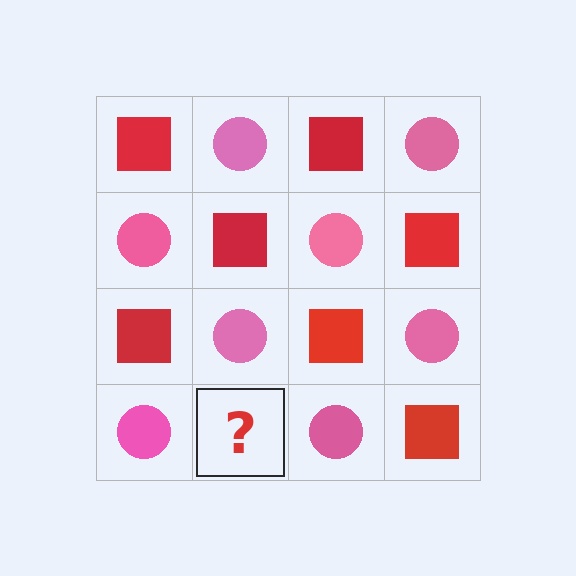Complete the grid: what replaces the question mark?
The question mark should be replaced with a red square.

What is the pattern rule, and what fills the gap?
The rule is that it alternates red square and pink circle in a checkerboard pattern. The gap should be filled with a red square.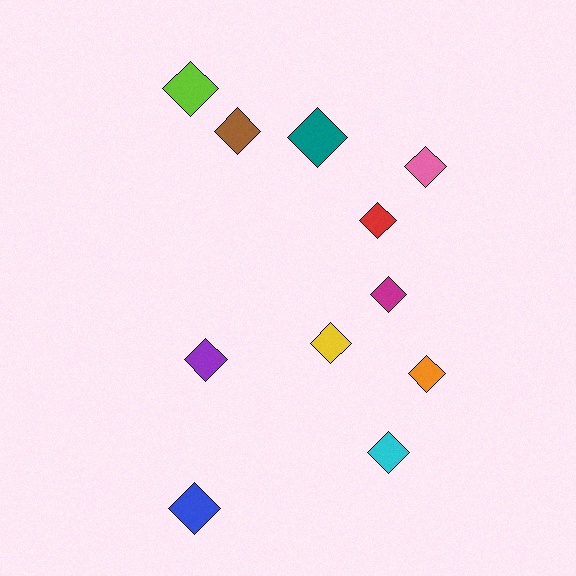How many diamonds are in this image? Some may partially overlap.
There are 11 diamonds.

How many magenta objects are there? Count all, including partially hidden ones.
There is 1 magenta object.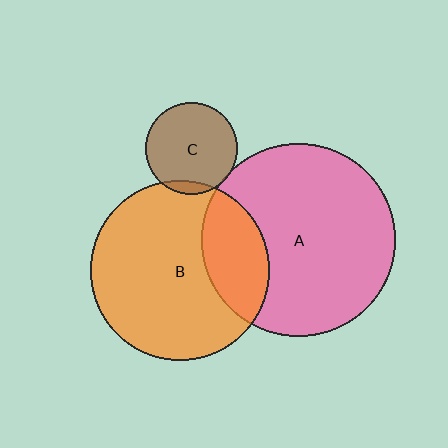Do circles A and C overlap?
Yes.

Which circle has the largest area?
Circle A (pink).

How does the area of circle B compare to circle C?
Approximately 3.8 times.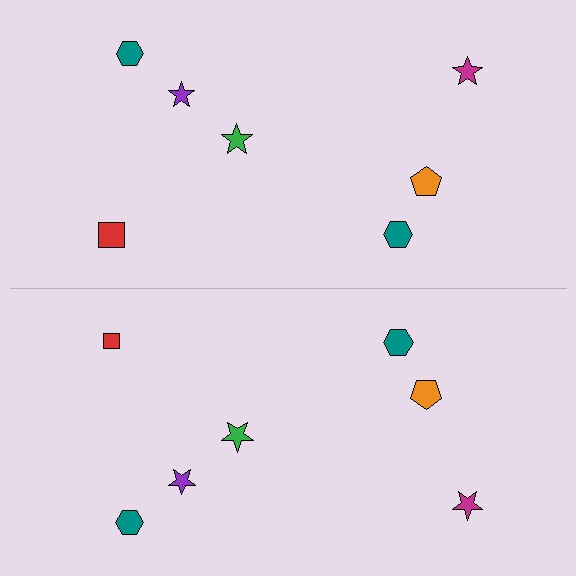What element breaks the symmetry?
The red square on the bottom side has a different size than its mirror counterpart.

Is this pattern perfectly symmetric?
No, the pattern is not perfectly symmetric. The red square on the bottom side has a different size than its mirror counterpart.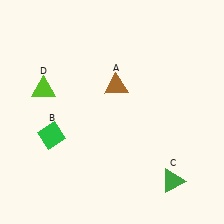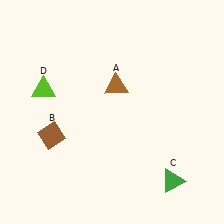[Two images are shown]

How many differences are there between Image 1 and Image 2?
There is 1 difference between the two images.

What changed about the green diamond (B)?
In Image 1, B is green. In Image 2, it changed to brown.